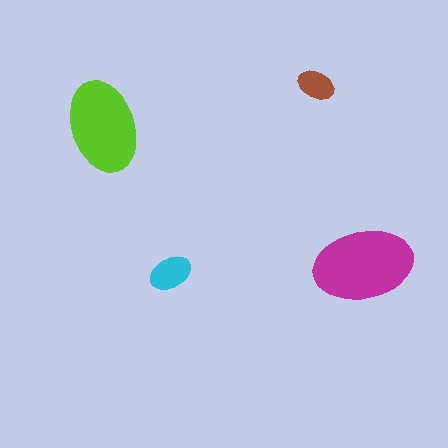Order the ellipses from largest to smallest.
the magenta one, the lime one, the cyan one, the brown one.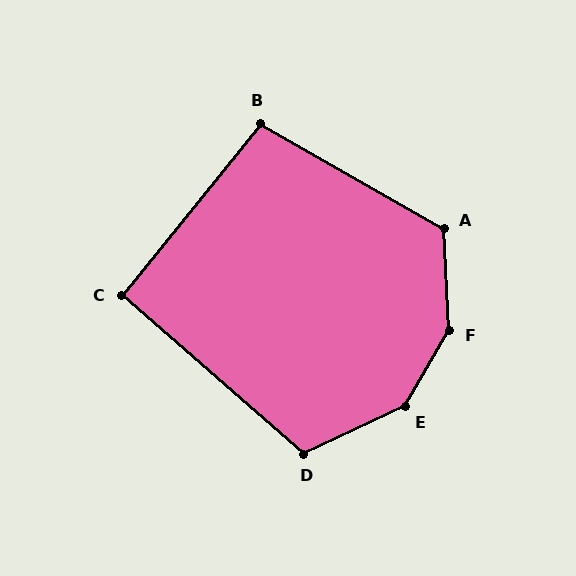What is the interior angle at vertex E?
Approximately 145 degrees (obtuse).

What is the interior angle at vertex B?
Approximately 99 degrees (obtuse).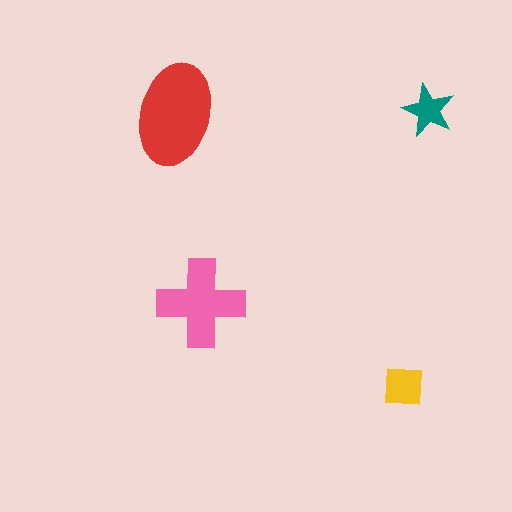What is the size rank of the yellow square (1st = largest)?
3rd.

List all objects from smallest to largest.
The teal star, the yellow square, the pink cross, the red ellipse.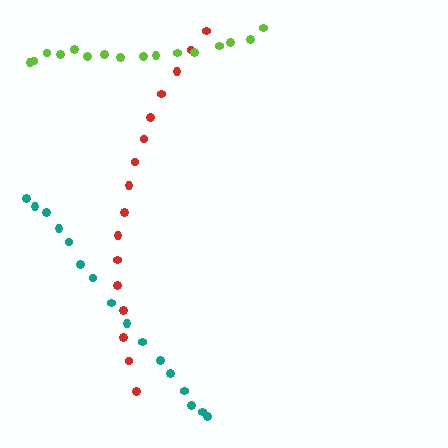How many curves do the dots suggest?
There are 3 distinct paths.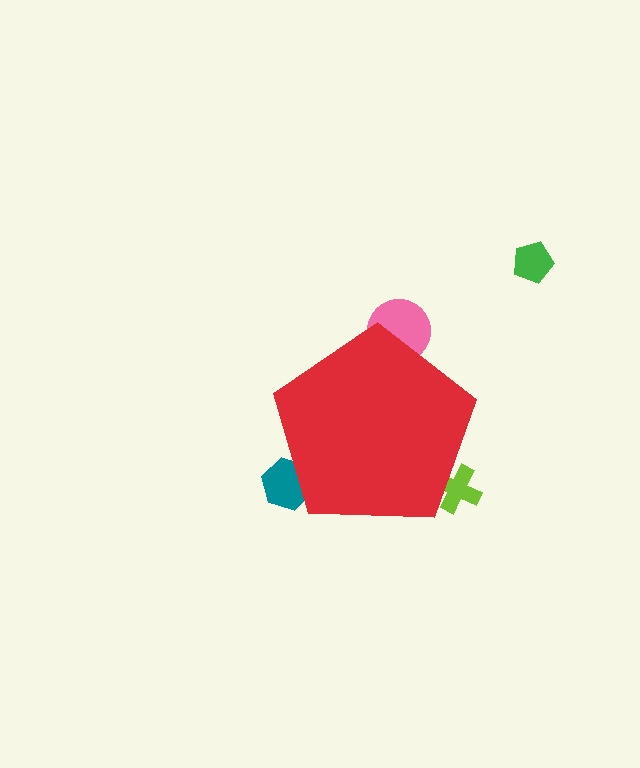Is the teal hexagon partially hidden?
Yes, the teal hexagon is partially hidden behind the red pentagon.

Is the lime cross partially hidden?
Yes, the lime cross is partially hidden behind the red pentagon.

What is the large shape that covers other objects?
A red pentagon.